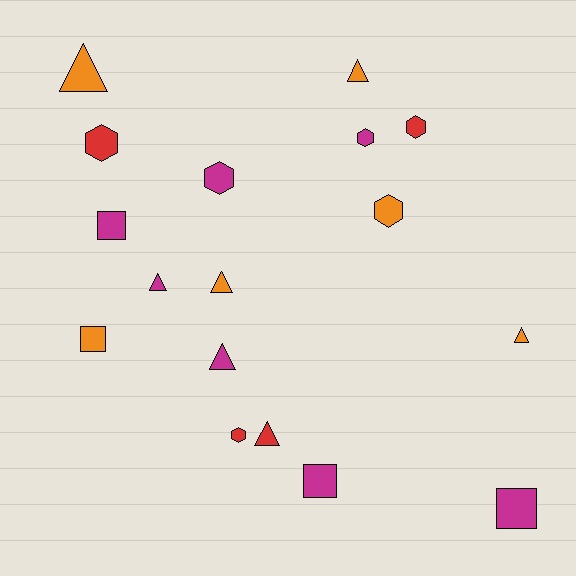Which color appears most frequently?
Magenta, with 7 objects.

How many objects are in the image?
There are 17 objects.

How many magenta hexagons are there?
There are 2 magenta hexagons.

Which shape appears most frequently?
Triangle, with 7 objects.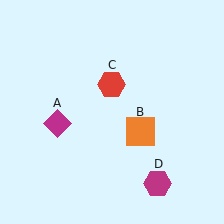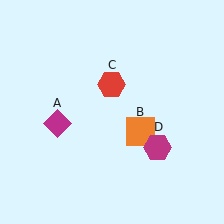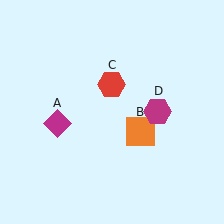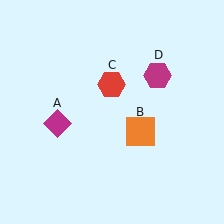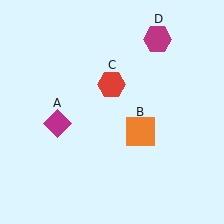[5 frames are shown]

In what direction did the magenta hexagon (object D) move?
The magenta hexagon (object D) moved up.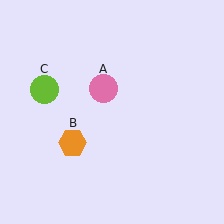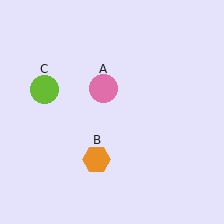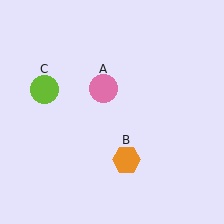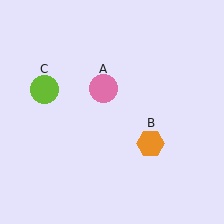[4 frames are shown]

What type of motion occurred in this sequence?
The orange hexagon (object B) rotated counterclockwise around the center of the scene.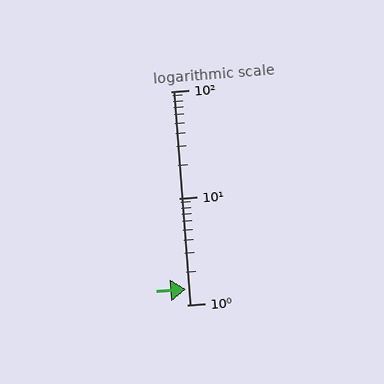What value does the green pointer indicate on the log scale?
The pointer indicates approximately 1.4.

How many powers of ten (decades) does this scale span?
The scale spans 2 decades, from 1 to 100.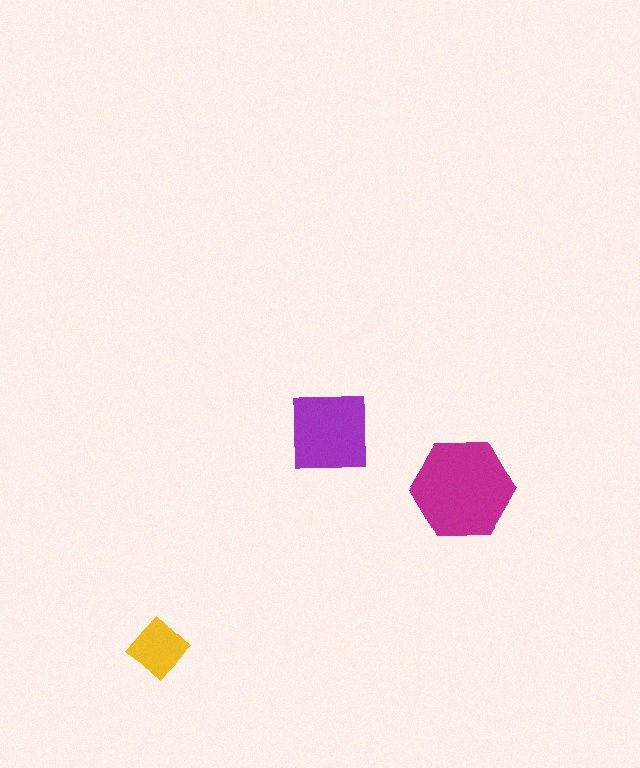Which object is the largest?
The magenta hexagon.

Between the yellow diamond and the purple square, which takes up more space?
The purple square.